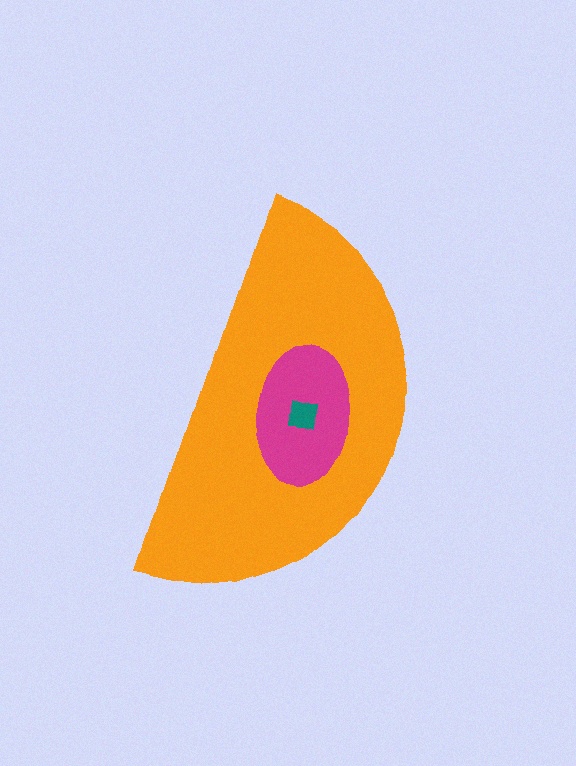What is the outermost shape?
The orange semicircle.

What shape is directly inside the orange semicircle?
The magenta ellipse.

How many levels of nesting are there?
3.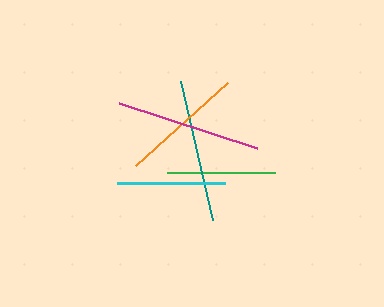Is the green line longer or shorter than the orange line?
The orange line is longer than the green line.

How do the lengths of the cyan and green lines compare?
The cyan and green lines are approximately the same length.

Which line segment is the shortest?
The green line is the shortest at approximately 107 pixels.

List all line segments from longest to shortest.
From longest to shortest: magenta, teal, orange, cyan, green.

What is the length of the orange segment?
The orange segment is approximately 124 pixels long.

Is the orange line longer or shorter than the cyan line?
The orange line is longer than the cyan line.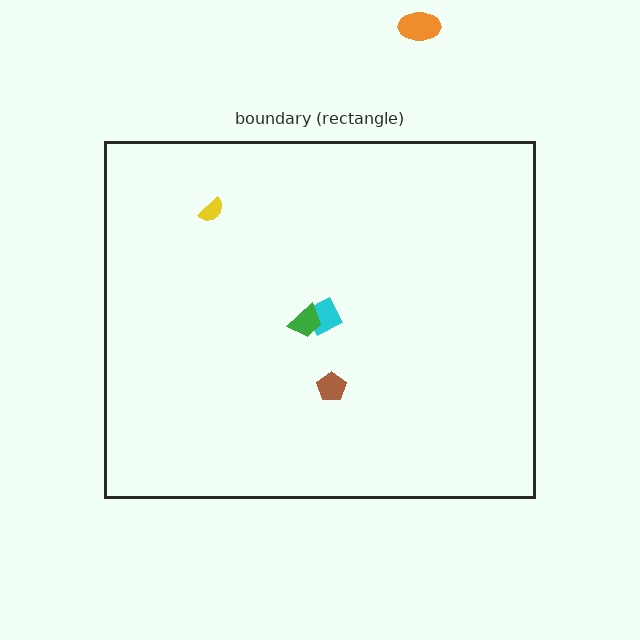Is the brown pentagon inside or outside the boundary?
Inside.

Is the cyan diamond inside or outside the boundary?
Inside.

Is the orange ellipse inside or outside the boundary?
Outside.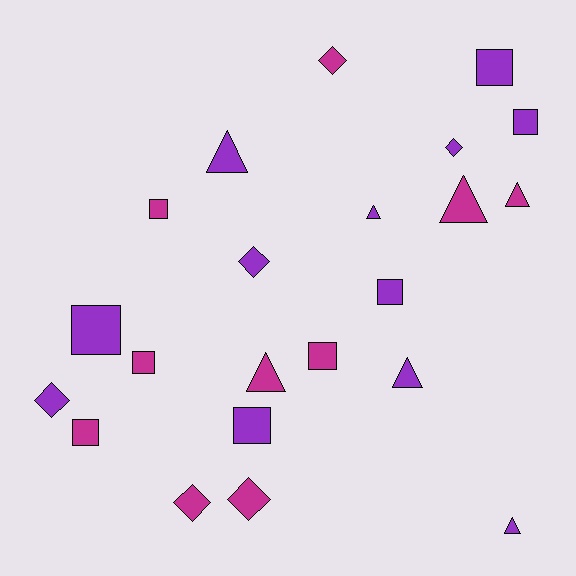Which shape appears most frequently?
Square, with 9 objects.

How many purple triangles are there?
There are 4 purple triangles.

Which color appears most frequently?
Purple, with 12 objects.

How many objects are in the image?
There are 22 objects.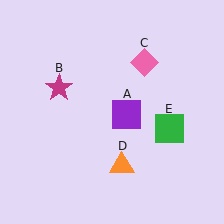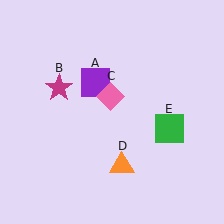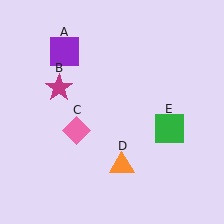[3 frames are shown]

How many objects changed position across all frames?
2 objects changed position: purple square (object A), pink diamond (object C).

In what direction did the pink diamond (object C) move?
The pink diamond (object C) moved down and to the left.